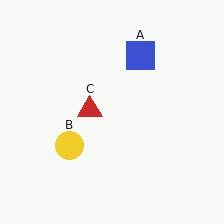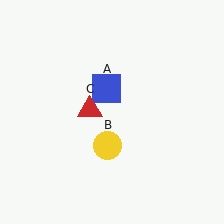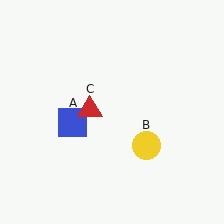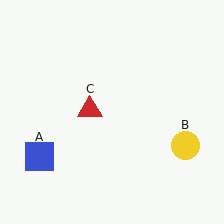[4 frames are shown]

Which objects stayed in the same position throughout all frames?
Red triangle (object C) remained stationary.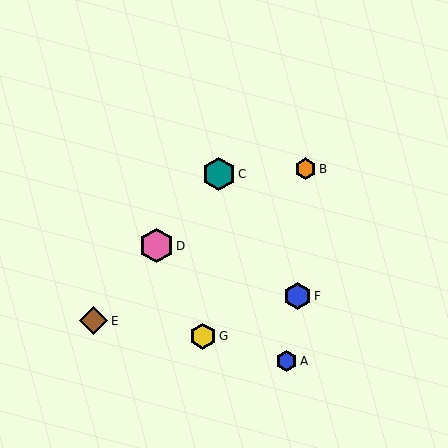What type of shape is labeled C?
Shape C is a teal hexagon.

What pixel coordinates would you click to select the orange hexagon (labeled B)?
Click at (305, 169) to select the orange hexagon B.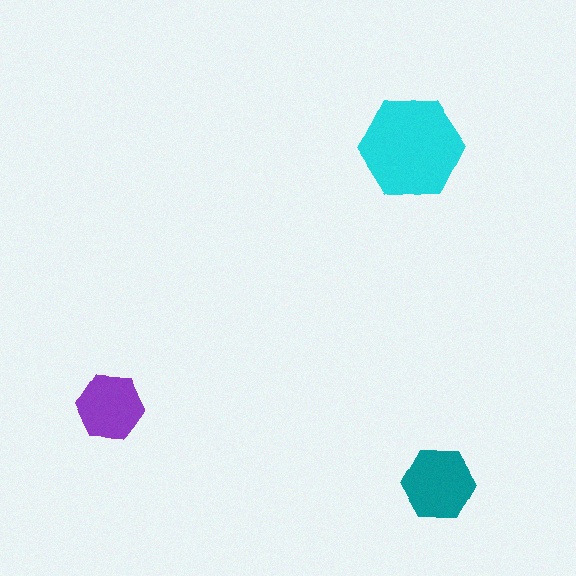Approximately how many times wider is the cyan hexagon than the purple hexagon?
About 1.5 times wider.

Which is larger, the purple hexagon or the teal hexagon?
The teal one.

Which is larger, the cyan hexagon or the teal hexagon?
The cyan one.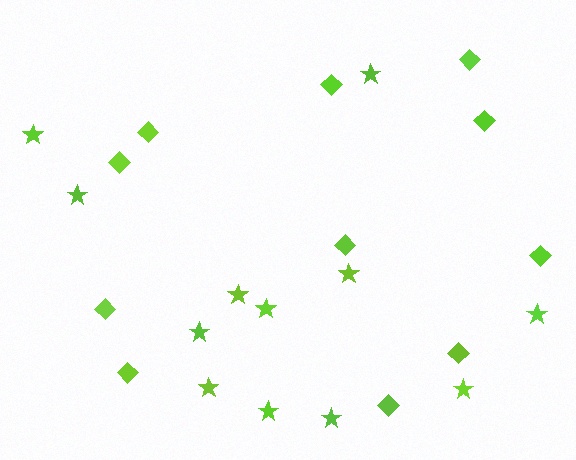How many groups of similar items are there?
There are 2 groups: one group of diamonds (11) and one group of stars (12).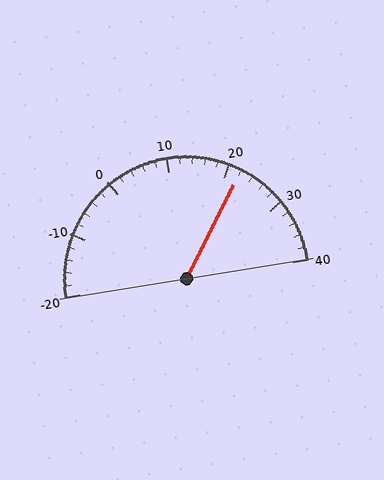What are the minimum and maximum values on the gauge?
The gauge ranges from -20 to 40.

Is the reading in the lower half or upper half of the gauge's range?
The reading is in the upper half of the range (-20 to 40).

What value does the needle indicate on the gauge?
The needle indicates approximately 22.